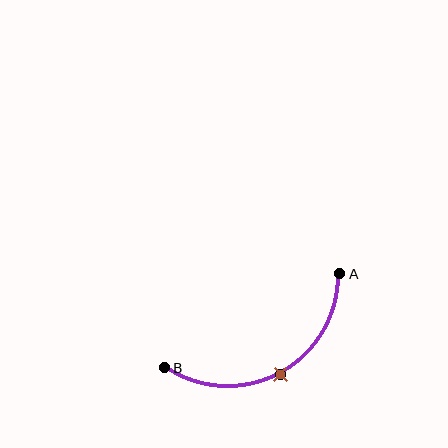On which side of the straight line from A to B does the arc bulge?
The arc bulges below the straight line connecting A and B.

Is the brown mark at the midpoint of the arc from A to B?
Yes. The brown mark lies on the arc at equal arc-length from both A and B — it is the arc midpoint.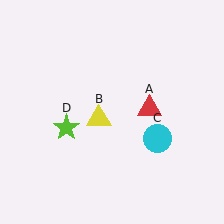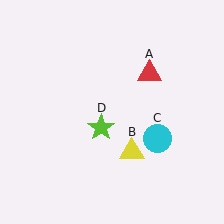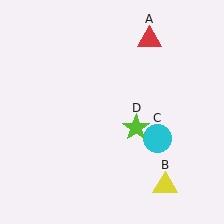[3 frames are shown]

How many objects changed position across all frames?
3 objects changed position: red triangle (object A), yellow triangle (object B), lime star (object D).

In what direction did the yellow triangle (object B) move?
The yellow triangle (object B) moved down and to the right.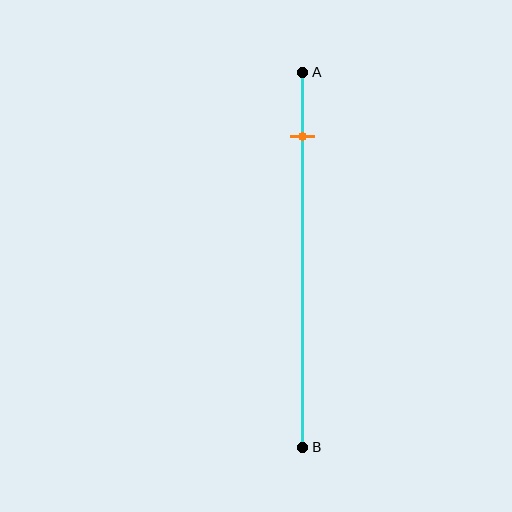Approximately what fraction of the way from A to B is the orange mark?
The orange mark is approximately 15% of the way from A to B.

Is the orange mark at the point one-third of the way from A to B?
No, the mark is at about 15% from A, not at the 33% one-third point.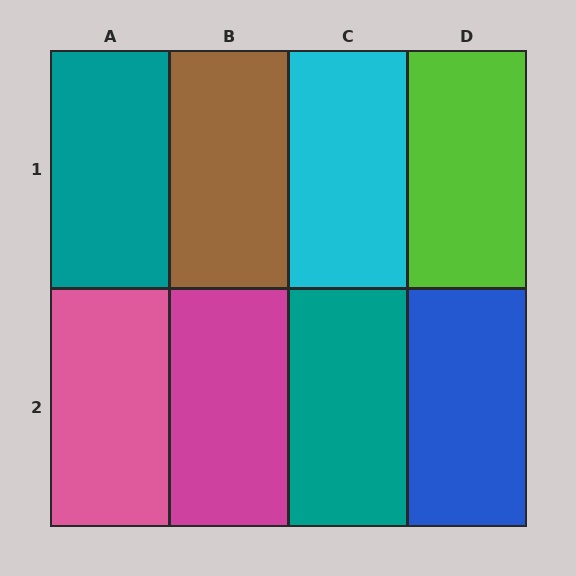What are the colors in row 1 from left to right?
Teal, brown, cyan, lime.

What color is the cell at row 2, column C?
Teal.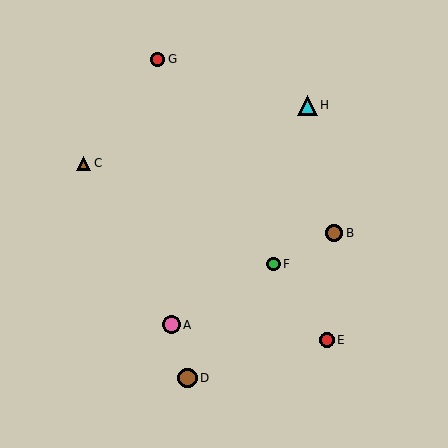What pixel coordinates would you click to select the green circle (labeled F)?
Click at (273, 264) to select the green circle F.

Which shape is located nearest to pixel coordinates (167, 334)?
The pink circle (labeled A) at (171, 325) is nearest to that location.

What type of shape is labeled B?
Shape B is a brown circle.